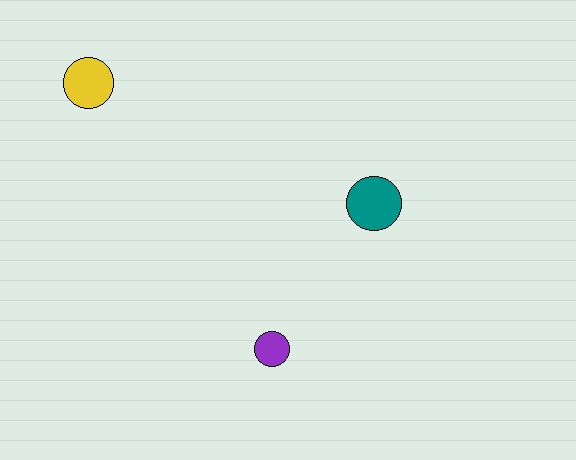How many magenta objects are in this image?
There are no magenta objects.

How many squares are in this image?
There are no squares.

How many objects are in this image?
There are 3 objects.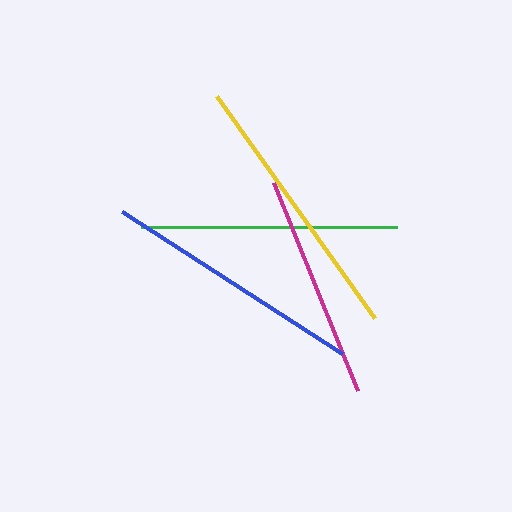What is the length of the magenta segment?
The magenta segment is approximately 224 pixels long.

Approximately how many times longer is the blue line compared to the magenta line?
The blue line is approximately 1.2 times the length of the magenta line.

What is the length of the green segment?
The green segment is approximately 256 pixels long.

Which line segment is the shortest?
The magenta line is the shortest at approximately 224 pixels.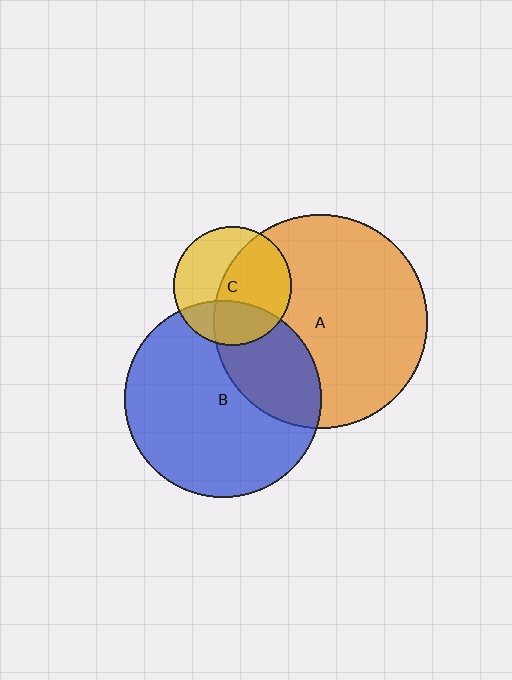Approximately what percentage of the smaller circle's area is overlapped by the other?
Approximately 55%.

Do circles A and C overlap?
Yes.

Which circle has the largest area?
Circle A (orange).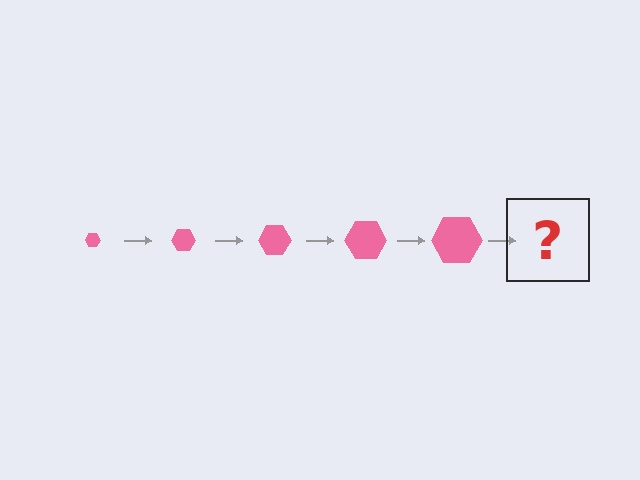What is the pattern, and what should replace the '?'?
The pattern is that the hexagon gets progressively larger each step. The '?' should be a pink hexagon, larger than the previous one.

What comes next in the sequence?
The next element should be a pink hexagon, larger than the previous one.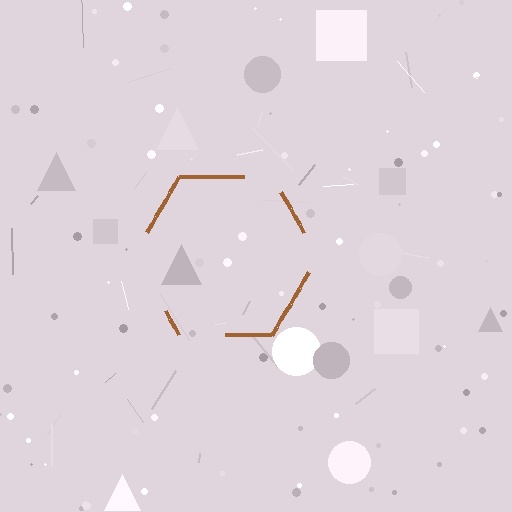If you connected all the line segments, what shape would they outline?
They would outline a hexagon.